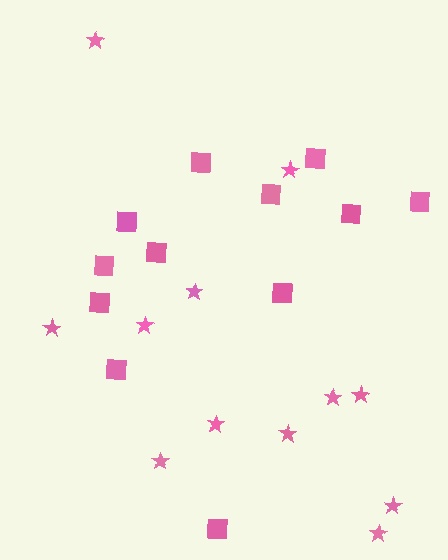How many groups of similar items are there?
There are 2 groups: one group of squares (12) and one group of stars (12).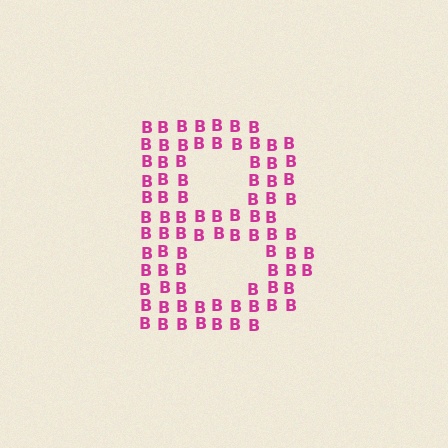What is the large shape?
The large shape is the letter B.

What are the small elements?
The small elements are letter B's.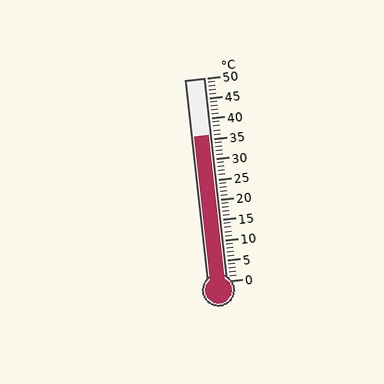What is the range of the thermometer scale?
The thermometer scale ranges from 0°C to 50°C.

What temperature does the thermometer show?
The thermometer shows approximately 36°C.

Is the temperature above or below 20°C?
The temperature is above 20°C.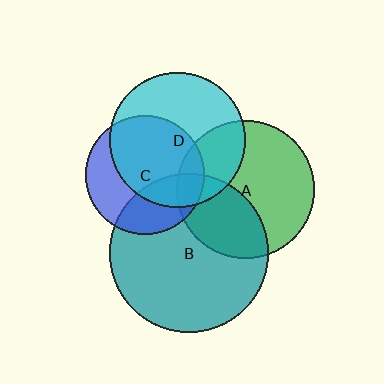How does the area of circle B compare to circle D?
Approximately 1.4 times.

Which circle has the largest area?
Circle B (teal).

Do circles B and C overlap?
Yes.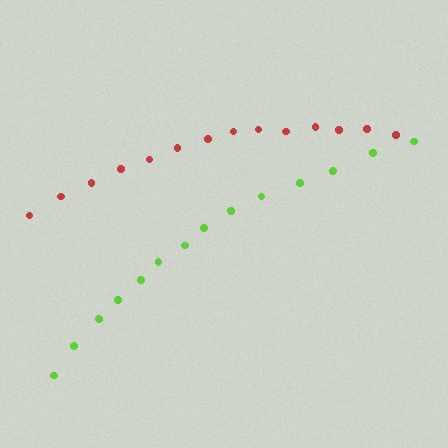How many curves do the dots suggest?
There are 2 distinct paths.